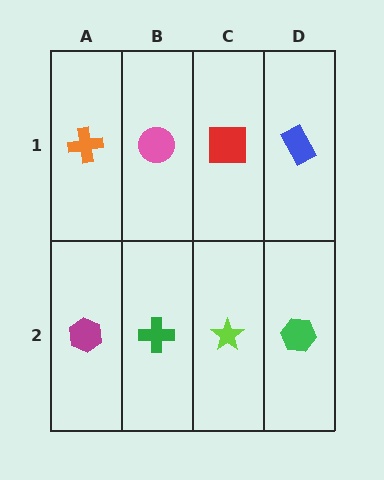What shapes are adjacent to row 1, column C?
A lime star (row 2, column C), a pink circle (row 1, column B), a blue rectangle (row 1, column D).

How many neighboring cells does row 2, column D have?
2.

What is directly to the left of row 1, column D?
A red square.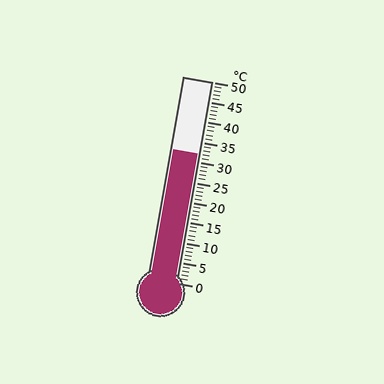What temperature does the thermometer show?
The thermometer shows approximately 32°C.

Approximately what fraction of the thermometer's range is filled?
The thermometer is filled to approximately 65% of its range.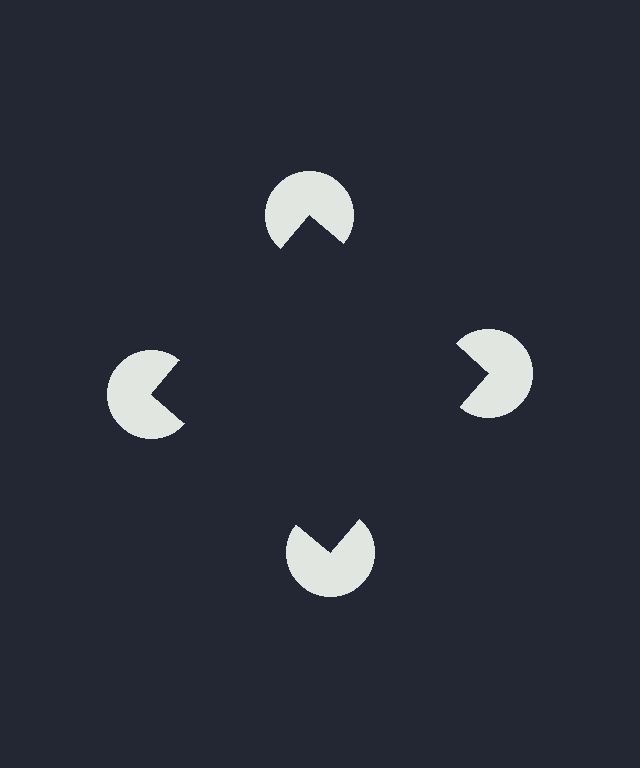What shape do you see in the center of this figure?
An illusory square — its edges are inferred from the aligned wedge cuts in the pac-man discs, not physically drawn.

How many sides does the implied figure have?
4 sides.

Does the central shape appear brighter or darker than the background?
It typically appears slightly darker than the background, even though no actual brightness change is drawn.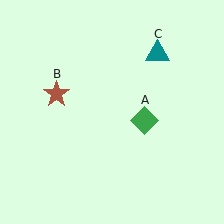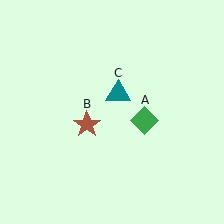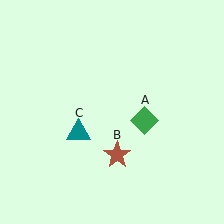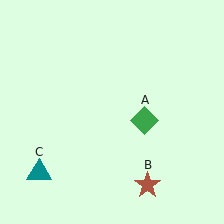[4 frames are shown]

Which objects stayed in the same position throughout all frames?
Green diamond (object A) remained stationary.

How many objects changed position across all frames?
2 objects changed position: brown star (object B), teal triangle (object C).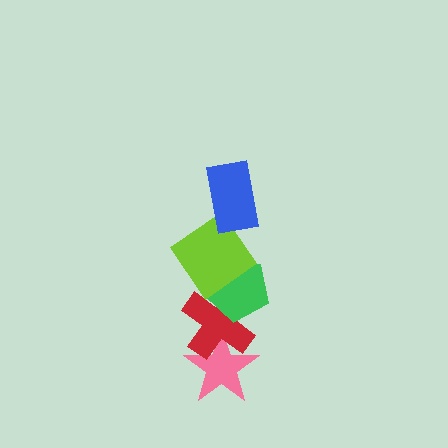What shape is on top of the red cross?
The green pentagon is on top of the red cross.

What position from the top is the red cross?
The red cross is 4th from the top.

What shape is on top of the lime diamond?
The blue rectangle is on top of the lime diamond.